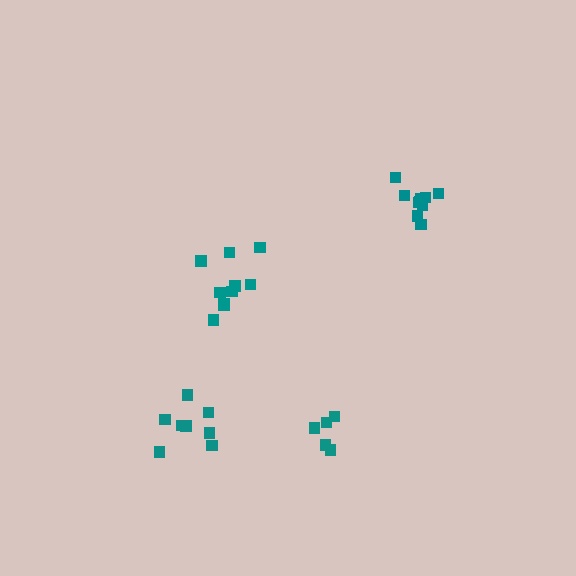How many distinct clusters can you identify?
There are 4 distinct clusters.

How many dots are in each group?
Group 1: 8 dots, Group 2: 10 dots, Group 3: 10 dots, Group 4: 5 dots (33 total).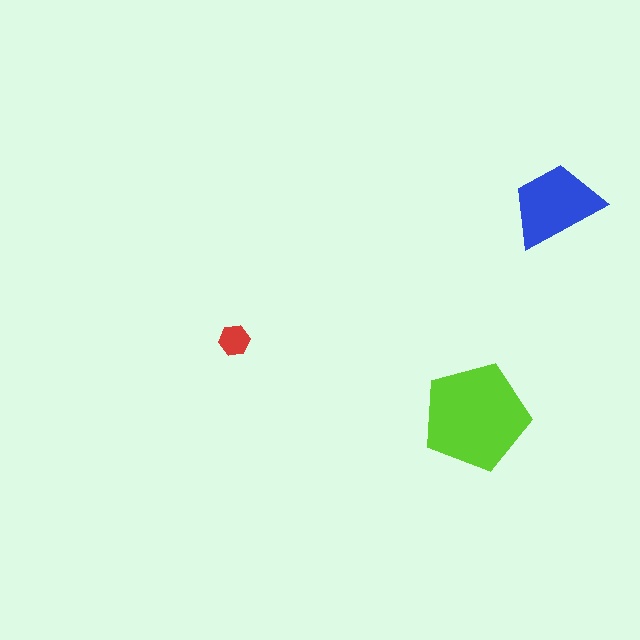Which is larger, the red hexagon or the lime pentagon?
The lime pentagon.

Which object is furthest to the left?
The red hexagon is leftmost.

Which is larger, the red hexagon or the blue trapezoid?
The blue trapezoid.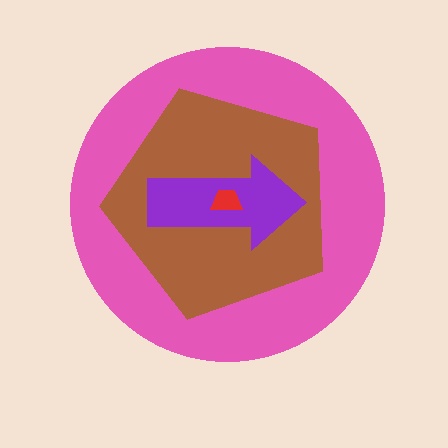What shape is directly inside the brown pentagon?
The purple arrow.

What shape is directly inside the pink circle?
The brown pentagon.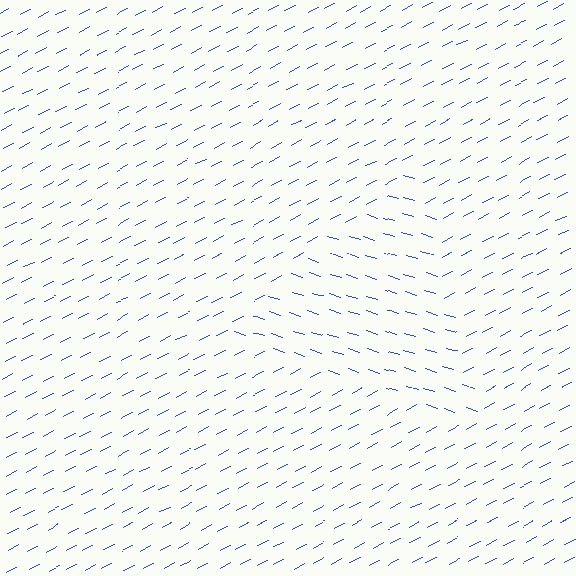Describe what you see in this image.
The image is filled with small blue line segments. A triangle region in the image has lines oriented differently from the surrounding lines, creating a visible texture boundary.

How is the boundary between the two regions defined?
The boundary is defined purely by a change in line orientation (approximately 45 degrees difference). All lines are the same color and thickness.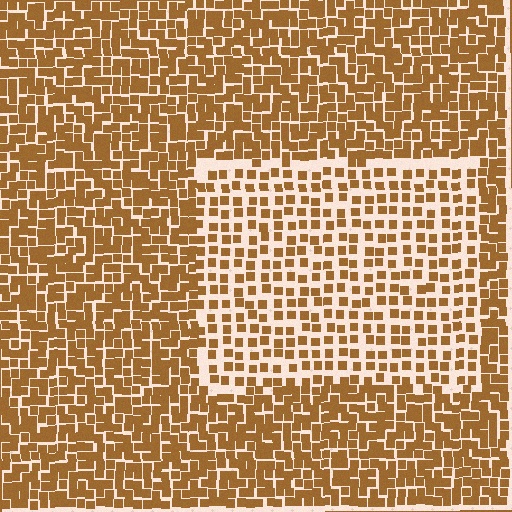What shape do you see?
I see a rectangle.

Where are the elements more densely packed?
The elements are more densely packed outside the rectangle boundary.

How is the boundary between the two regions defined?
The boundary is defined by a change in element density (approximately 1.9x ratio). All elements are the same color, size, and shape.